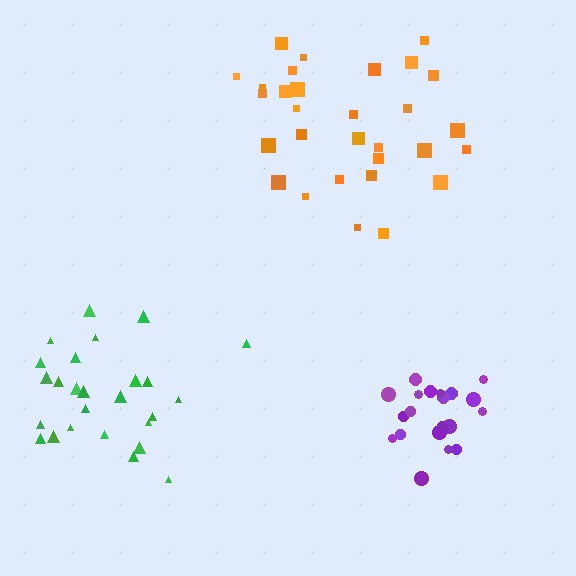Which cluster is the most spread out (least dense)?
Orange.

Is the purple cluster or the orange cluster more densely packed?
Purple.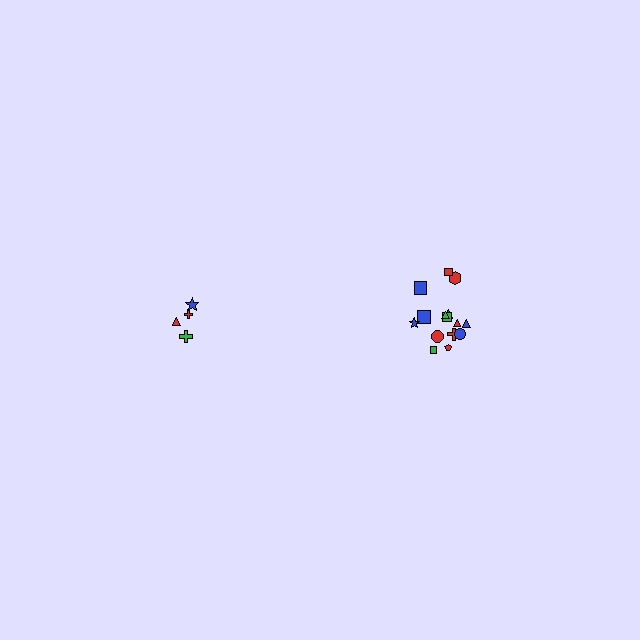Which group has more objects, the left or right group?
The right group.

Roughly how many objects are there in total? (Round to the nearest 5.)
Roughly 20 objects in total.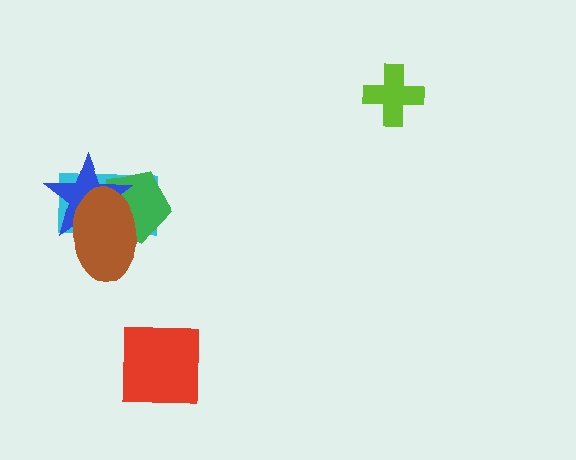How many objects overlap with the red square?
0 objects overlap with the red square.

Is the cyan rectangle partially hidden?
Yes, it is partially covered by another shape.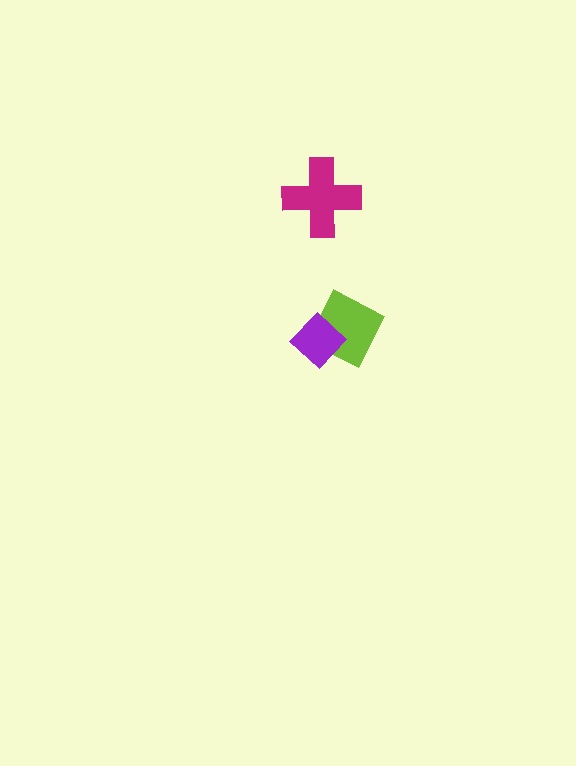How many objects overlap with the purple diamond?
1 object overlaps with the purple diamond.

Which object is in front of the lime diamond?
The purple diamond is in front of the lime diamond.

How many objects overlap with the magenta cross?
0 objects overlap with the magenta cross.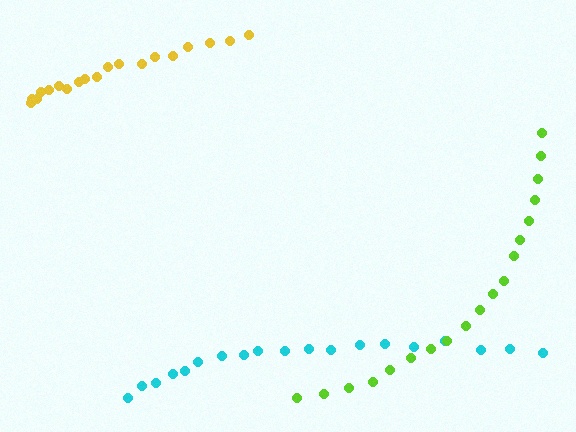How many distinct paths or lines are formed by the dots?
There are 3 distinct paths.